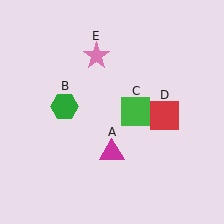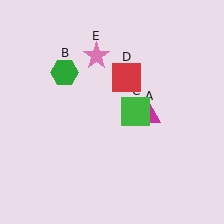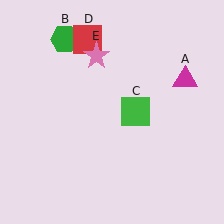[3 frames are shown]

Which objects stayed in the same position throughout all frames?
Green square (object C) and pink star (object E) remained stationary.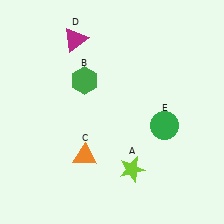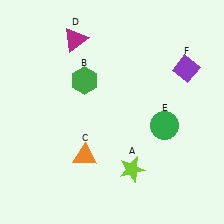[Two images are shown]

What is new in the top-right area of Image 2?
A purple diamond (F) was added in the top-right area of Image 2.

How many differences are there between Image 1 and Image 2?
There is 1 difference between the two images.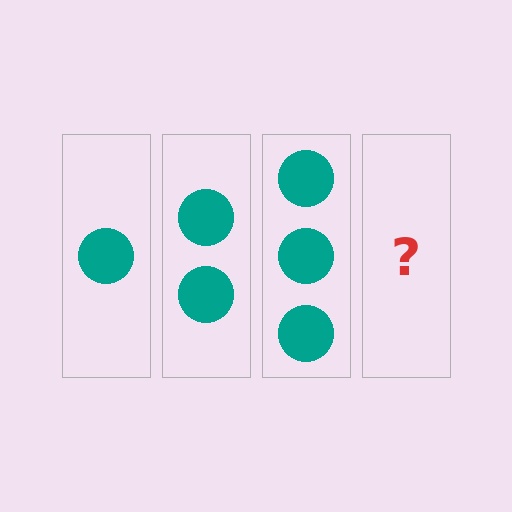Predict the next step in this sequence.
The next step is 4 circles.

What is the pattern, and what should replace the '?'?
The pattern is that each step adds one more circle. The '?' should be 4 circles.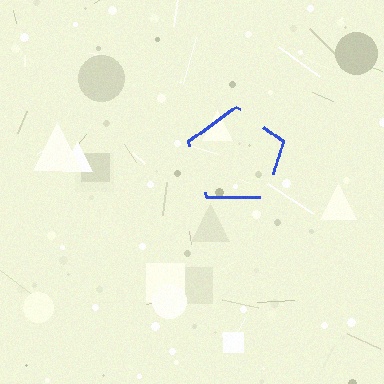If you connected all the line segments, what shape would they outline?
They would outline a pentagon.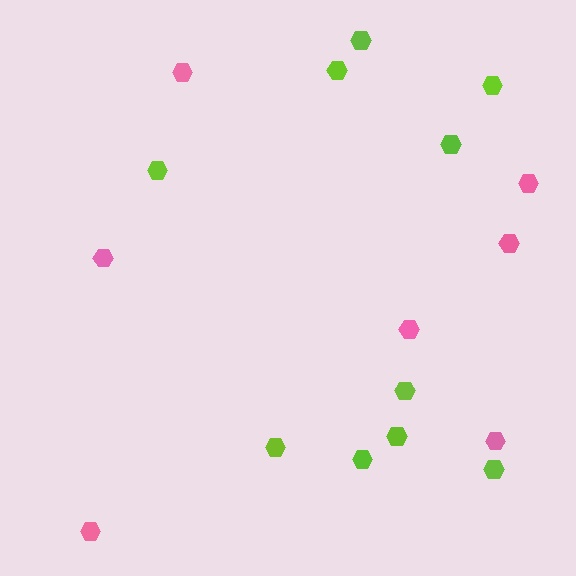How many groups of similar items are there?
There are 2 groups: one group of pink hexagons (7) and one group of lime hexagons (10).